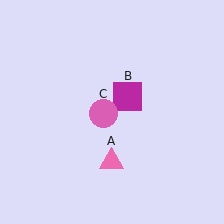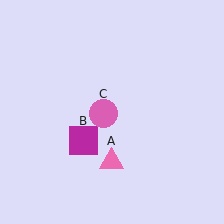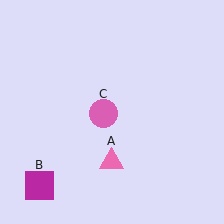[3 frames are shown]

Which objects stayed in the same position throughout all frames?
Pink triangle (object A) and pink circle (object C) remained stationary.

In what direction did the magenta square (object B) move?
The magenta square (object B) moved down and to the left.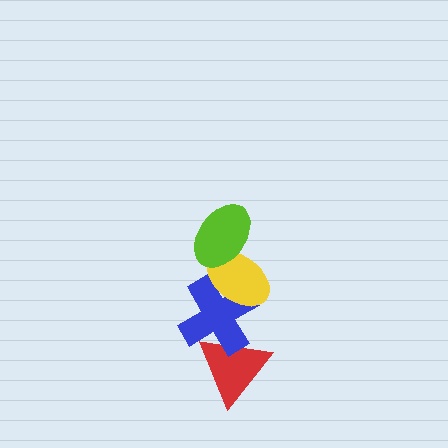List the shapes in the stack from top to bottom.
From top to bottom: the lime ellipse, the yellow ellipse, the blue cross, the red triangle.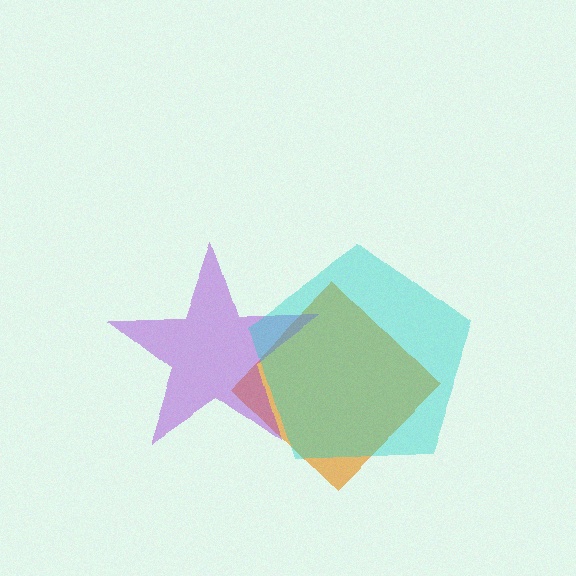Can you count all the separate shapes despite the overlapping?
Yes, there are 3 separate shapes.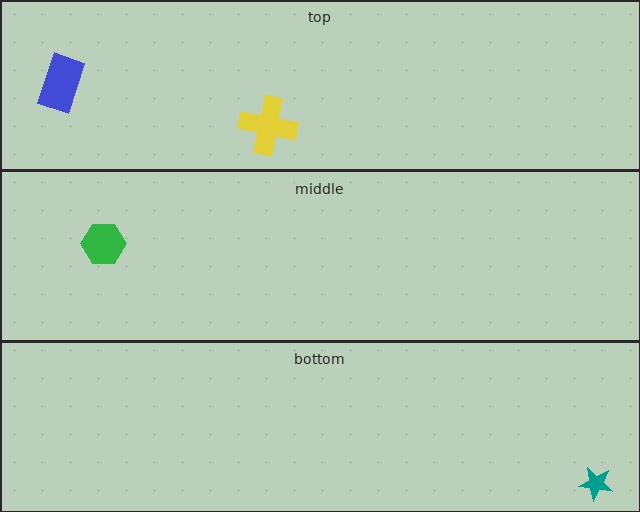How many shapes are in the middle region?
1.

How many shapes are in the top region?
2.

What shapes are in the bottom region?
The teal star.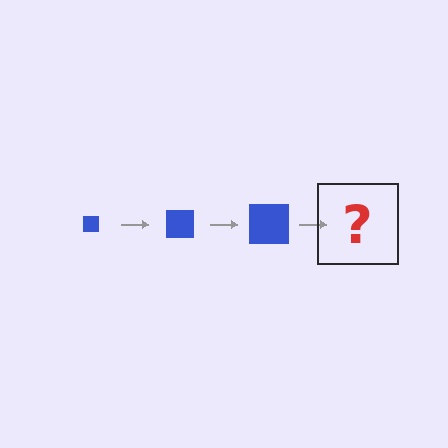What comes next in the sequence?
The next element should be a blue square, larger than the previous one.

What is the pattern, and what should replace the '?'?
The pattern is that the square gets progressively larger each step. The '?' should be a blue square, larger than the previous one.